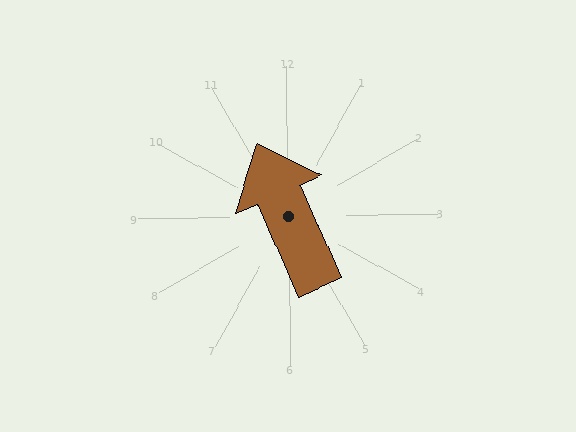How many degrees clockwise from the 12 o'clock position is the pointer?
Approximately 337 degrees.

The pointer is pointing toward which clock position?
Roughly 11 o'clock.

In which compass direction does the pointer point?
Northwest.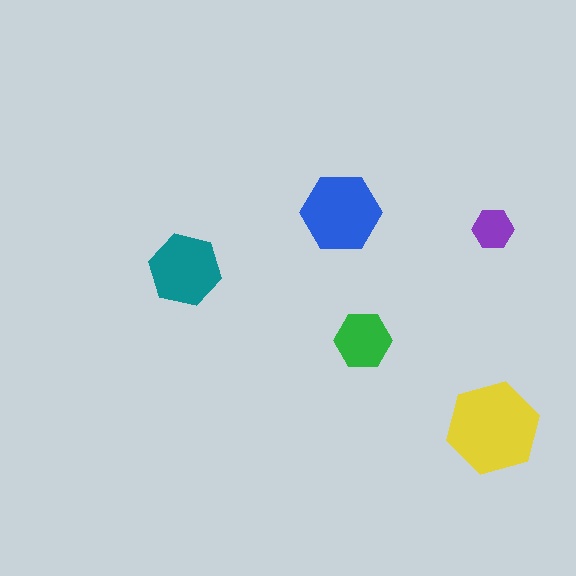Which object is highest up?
The blue hexagon is topmost.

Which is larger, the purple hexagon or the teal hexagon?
The teal one.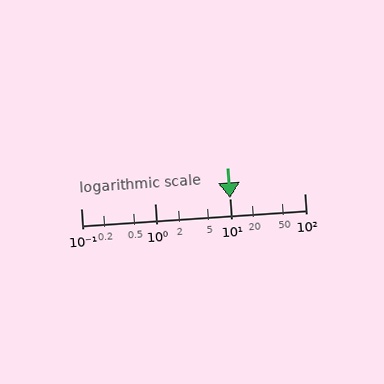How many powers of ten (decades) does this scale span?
The scale spans 3 decades, from 0.1 to 100.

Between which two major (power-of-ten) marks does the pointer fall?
The pointer is between 10 and 100.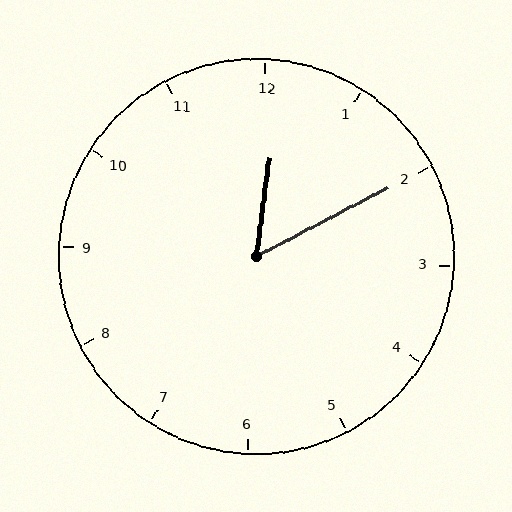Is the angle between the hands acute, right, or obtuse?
It is acute.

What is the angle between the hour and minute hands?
Approximately 55 degrees.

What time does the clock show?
12:10.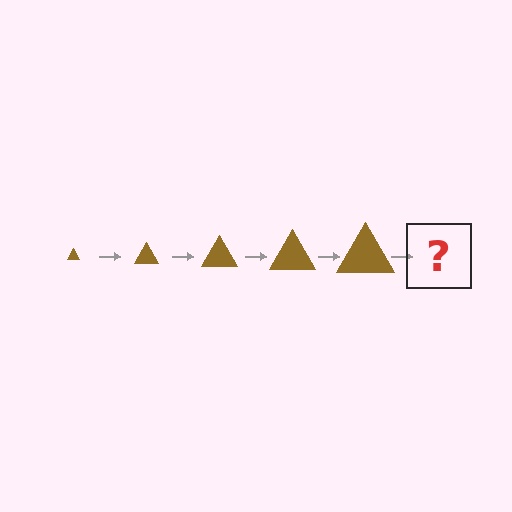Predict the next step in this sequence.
The next step is a brown triangle, larger than the previous one.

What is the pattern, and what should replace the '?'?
The pattern is that the triangle gets progressively larger each step. The '?' should be a brown triangle, larger than the previous one.